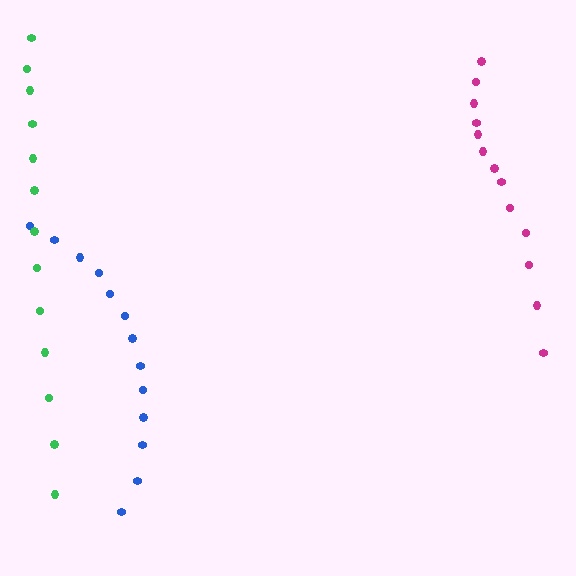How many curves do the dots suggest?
There are 3 distinct paths.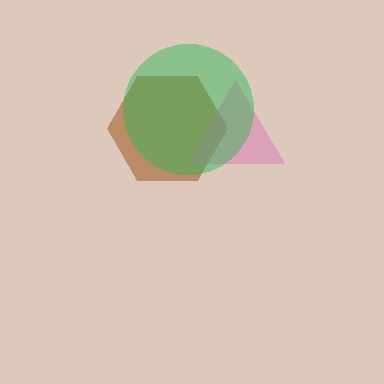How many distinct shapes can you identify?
There are 3 distinct shapes: a brown hexagon, a pink triangle, a green circle.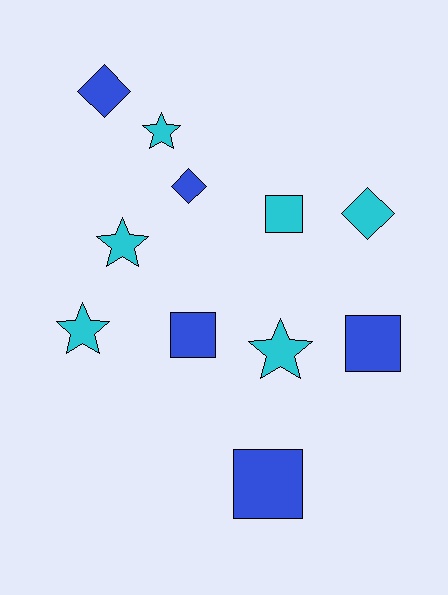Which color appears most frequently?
Cyan, with 6 objects.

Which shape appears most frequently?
Star, with 4 objects.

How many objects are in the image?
There are 11 objects.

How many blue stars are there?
There are no blue stars.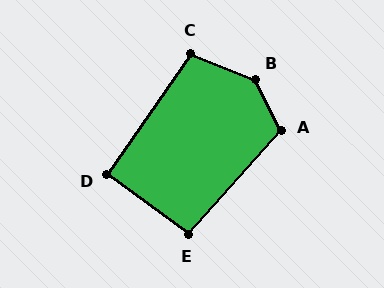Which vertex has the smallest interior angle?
D, at approximately 92 degrees.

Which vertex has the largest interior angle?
B, at approximately 139 degrees.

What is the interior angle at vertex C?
Approximately 103 degrees (obtuse).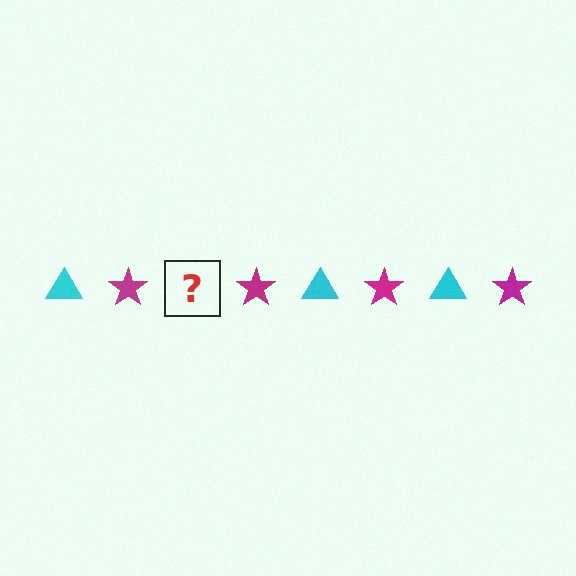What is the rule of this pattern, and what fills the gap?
The rule is that the pattern alternates between cyan triangle and magenta star. The gap should be filled with a cyan triangle.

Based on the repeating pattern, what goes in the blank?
The blank should be a cyan triangle.